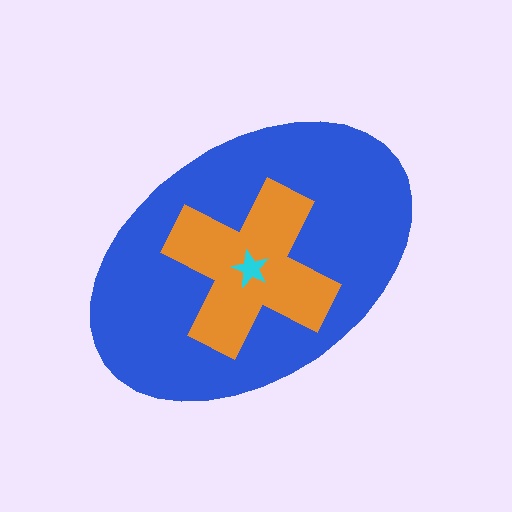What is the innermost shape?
The cyan star.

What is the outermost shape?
The blue ellipse.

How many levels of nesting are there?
3.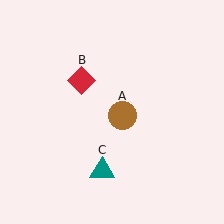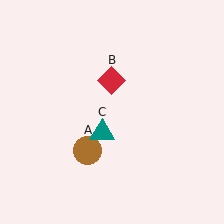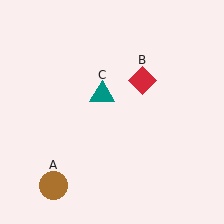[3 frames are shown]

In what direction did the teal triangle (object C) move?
The teal triangle (object C) moved up.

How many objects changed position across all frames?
3 objects changed position: brown circle (object A), red diamond (object B), teal triangle (object C).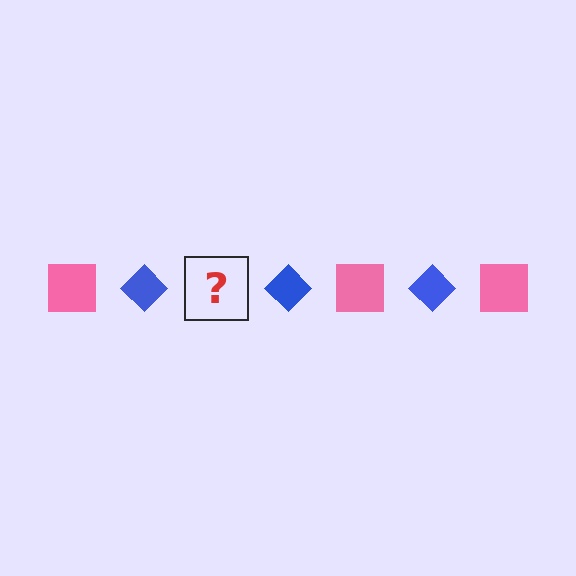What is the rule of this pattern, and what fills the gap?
The rule is that the pattern alternates between pink square and blue diamond. The gap should be filled with a pink square.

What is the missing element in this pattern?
The missing element is a pink square.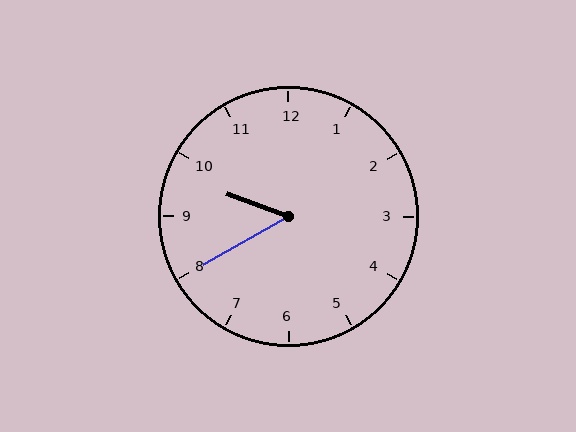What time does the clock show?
9:40.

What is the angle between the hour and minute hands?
Approximately 50 degrees.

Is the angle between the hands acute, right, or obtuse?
It is acute.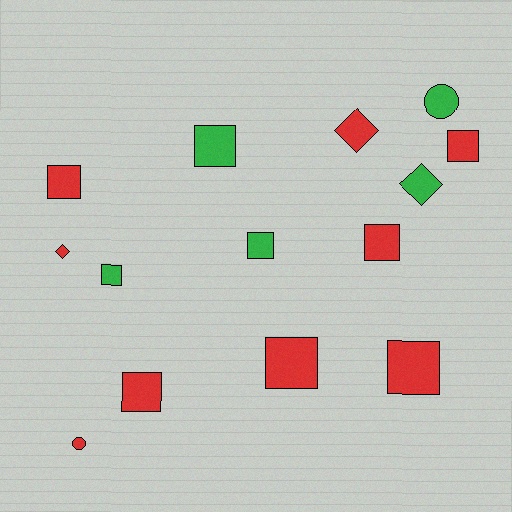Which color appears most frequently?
Red, with 9 objects.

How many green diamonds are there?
There is 1 green diamond.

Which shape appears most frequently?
Square, with 9 objects.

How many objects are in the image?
There are 14 objects.